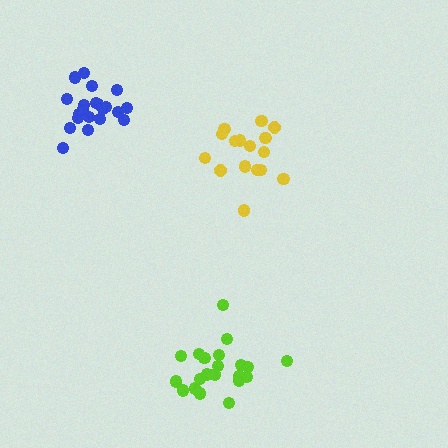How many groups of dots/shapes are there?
There are 3 groups.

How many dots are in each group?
Group 1: 16 dots, Group 2: 21 dots, Group 3: 21 dots (58 total).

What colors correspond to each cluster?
The clusters are colored: yellow, blue, lime.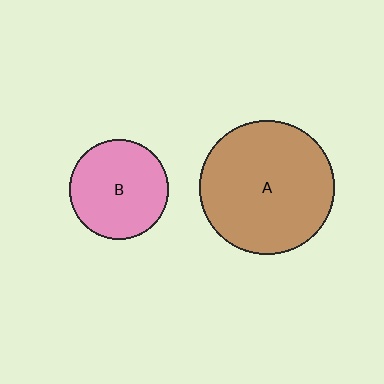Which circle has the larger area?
Circle A (brown).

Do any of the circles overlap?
No, none of the circles overlap.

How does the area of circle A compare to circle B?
Approximately 1.8 times.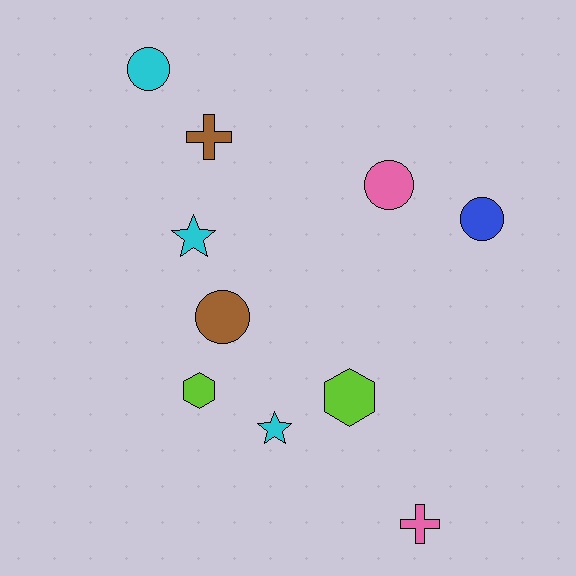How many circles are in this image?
There are 4 circles.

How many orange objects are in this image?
There are no orange objects.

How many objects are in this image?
There are 10 objects.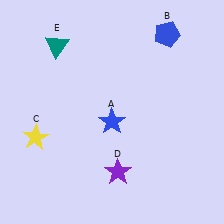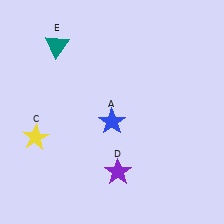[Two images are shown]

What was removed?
The blue pentagon (B) was removed in Image 2.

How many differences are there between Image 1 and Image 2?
There is 1 difference between the two images.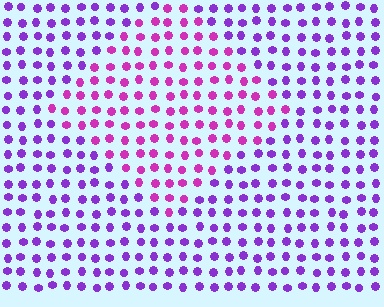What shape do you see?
I see a diamond.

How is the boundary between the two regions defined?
The boundary is defined purely by a slight shift in hue (about 36 degrees). Spacing, size, and orientation are identical on both sides.